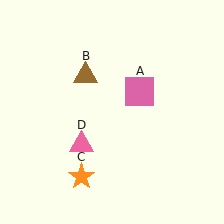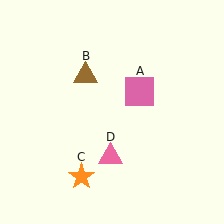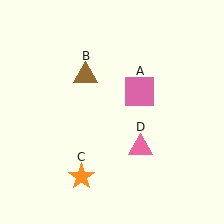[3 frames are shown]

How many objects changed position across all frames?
1 object changed position: pink triangle (object D).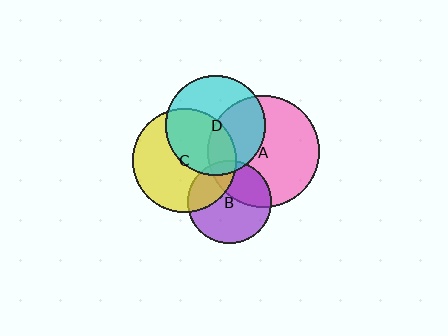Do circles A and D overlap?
Yes.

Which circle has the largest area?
Circle A (pink).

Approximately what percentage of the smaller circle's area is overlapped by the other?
Approximately 40%.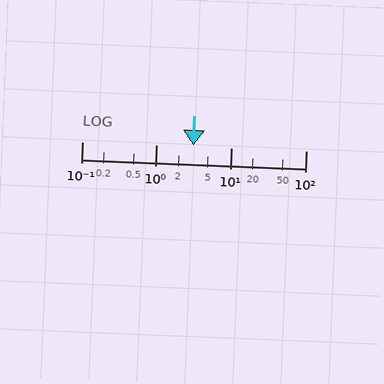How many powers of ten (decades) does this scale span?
The scale spans 3 decades, from 0.1 to 100.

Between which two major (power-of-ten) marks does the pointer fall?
The pointer is between 1 and 10.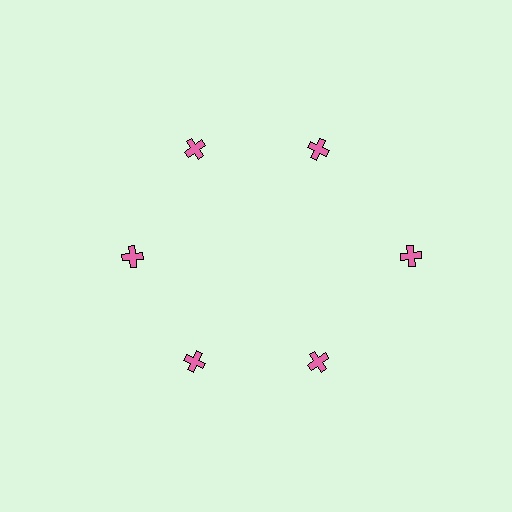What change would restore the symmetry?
The symmetry would be restored by moving it inward, back onto the ring so that all 6 crosses sit at equal angles and equal distance from the center.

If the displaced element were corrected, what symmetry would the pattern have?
It would have 6-fold rotational symmetry — the pattern would map onto itself every 60 degrees.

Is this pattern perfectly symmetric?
No. The 6 pink crosses are arranged in a ring, but one element near the 3 o'clock position is pushed outward from the center, breaking the 6-fold rotational symmetry.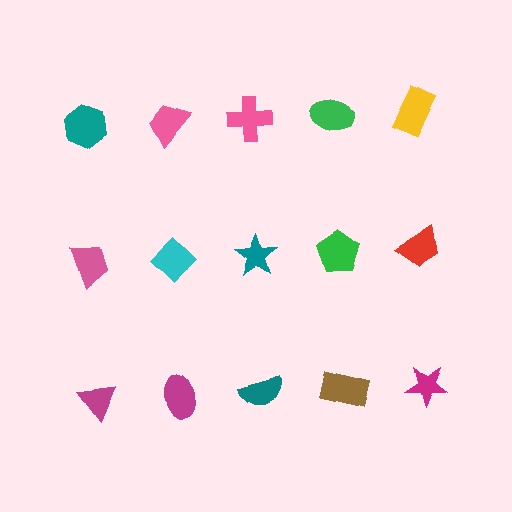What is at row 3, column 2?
A magenta ellipse.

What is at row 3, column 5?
A magenta star.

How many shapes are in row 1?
5 shapes.